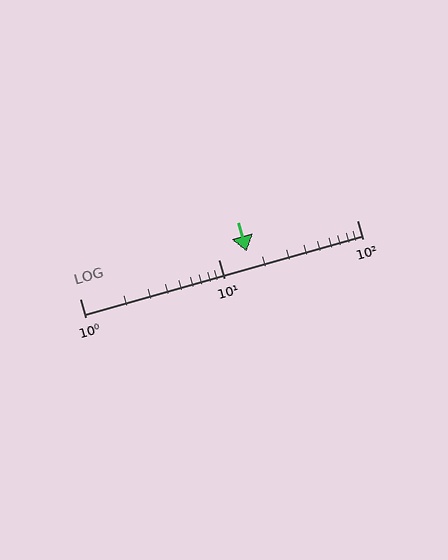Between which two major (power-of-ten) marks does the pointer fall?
The pointer is between 10 and 100.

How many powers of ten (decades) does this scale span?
The scale spans 2 decades, from 1 to 100.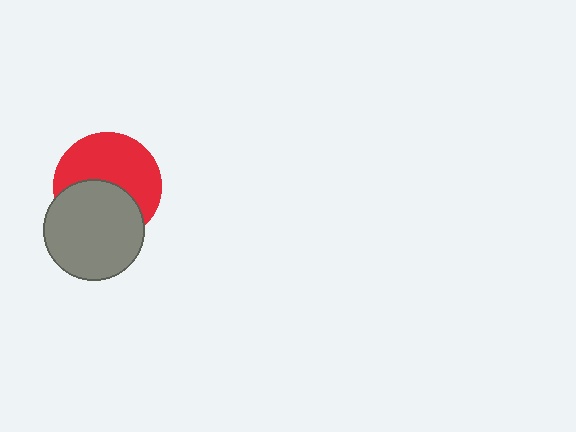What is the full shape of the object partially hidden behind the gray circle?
The partially hidden object is a red circle.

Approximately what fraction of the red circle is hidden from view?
Roughly 44% of the red circle is hidden behind the gray circle.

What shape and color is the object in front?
The object in front is a gray circle.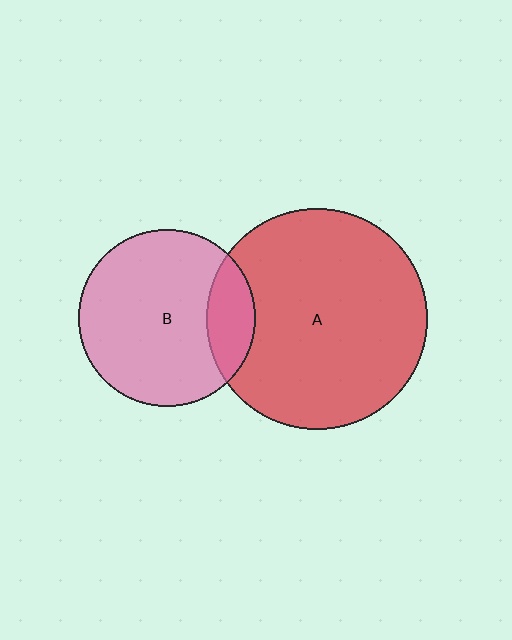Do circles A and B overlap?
Yes.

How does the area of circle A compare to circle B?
Approximately 1.6 times.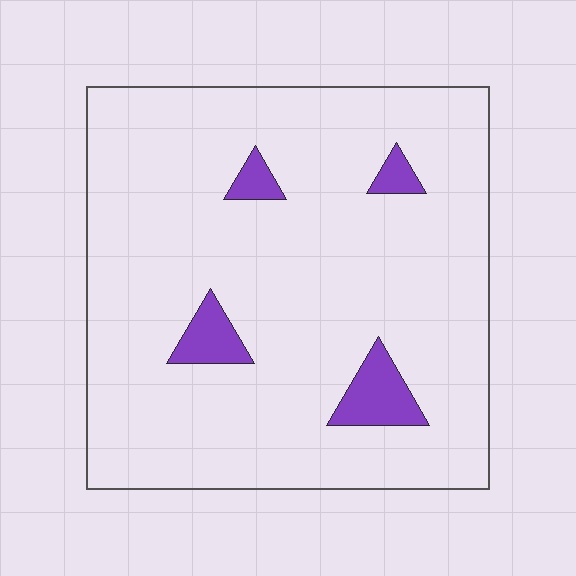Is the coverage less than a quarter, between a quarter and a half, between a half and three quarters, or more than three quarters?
Less than a quarter.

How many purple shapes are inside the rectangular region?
4.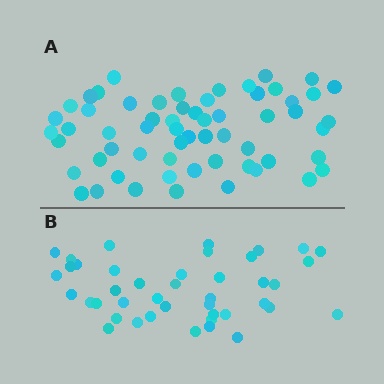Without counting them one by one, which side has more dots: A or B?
Region A (the top region) has more dots.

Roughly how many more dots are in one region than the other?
Region A has approximately 20 more dots than region B.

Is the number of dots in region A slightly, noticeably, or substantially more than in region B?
Region A has noticeably more, but not dramatically so. The ratio is roughly 1.4 to 1.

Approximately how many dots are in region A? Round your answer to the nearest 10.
About 60 dots.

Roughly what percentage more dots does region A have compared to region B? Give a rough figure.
About 45% more.